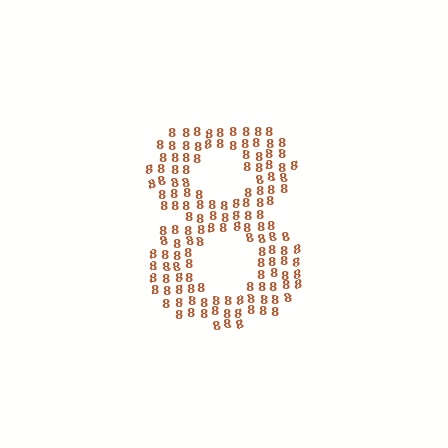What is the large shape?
The large shape is the digit 8.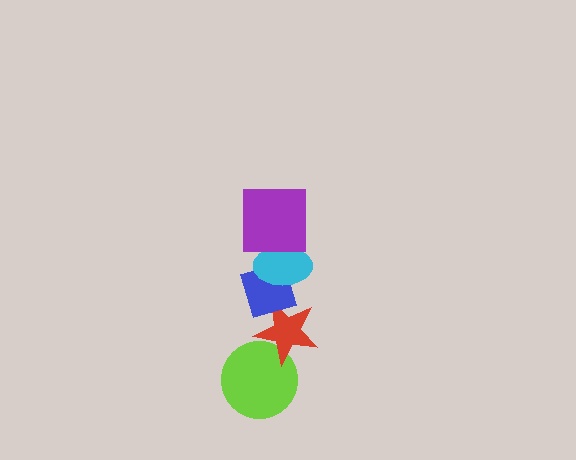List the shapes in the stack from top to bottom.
From top to bottom: the purple square, the cyan ellipse, the blue diamond, the red star, the lime circle.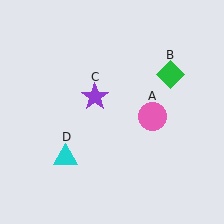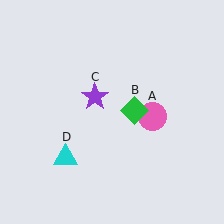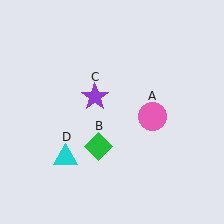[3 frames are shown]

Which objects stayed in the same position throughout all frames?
Pink circle (object A) and purple star (object C) and cyan triangle (object D) remained stationary.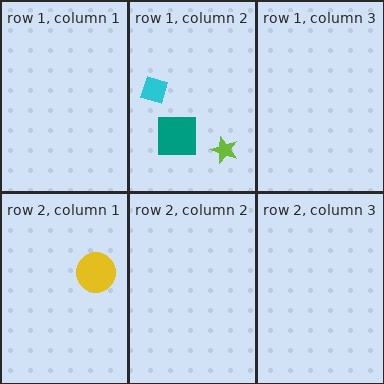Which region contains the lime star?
The row 1, column 2 region.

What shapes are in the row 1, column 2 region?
The lime star, the cyan diamond, the teal square.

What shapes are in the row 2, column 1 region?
The yellow circle.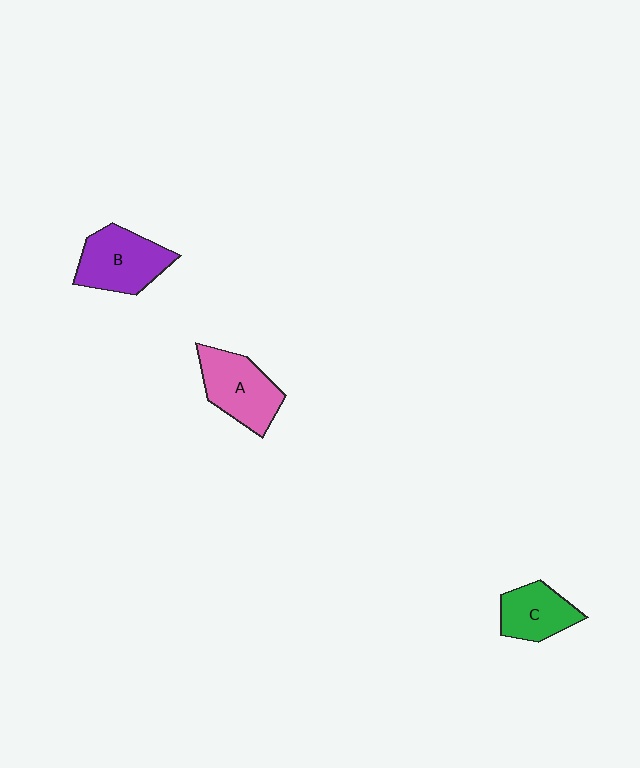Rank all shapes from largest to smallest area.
From largest to smallest: B (purple), A (pink), C (green).